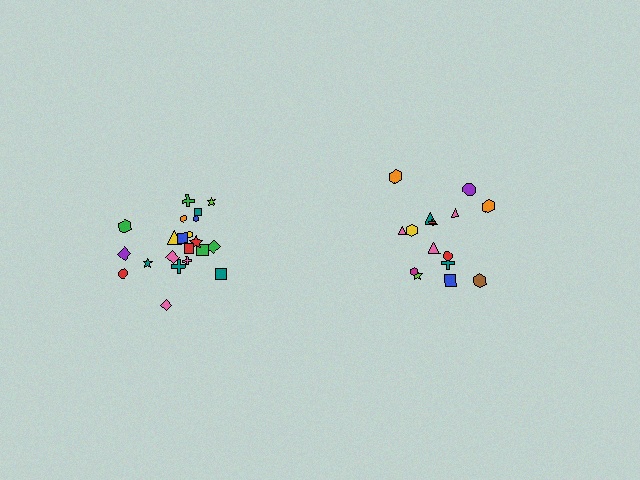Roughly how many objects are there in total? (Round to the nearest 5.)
Roughly 35 objects in total.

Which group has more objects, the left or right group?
The left group.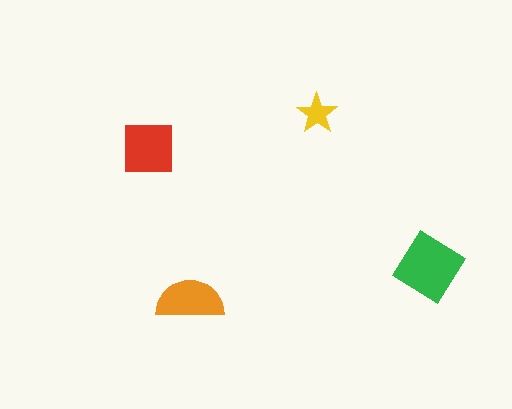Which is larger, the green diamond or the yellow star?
The green diamond.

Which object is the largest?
The green diamond.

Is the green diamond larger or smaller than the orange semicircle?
Larger.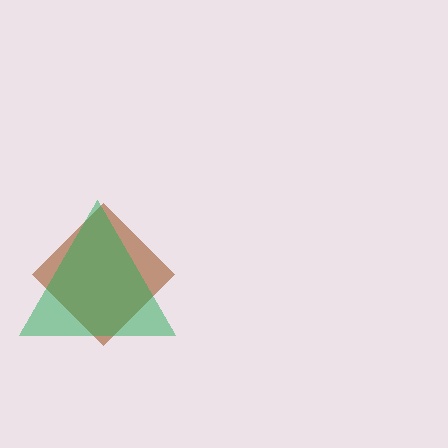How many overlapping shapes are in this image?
There are 2 overlapping shapes in the image.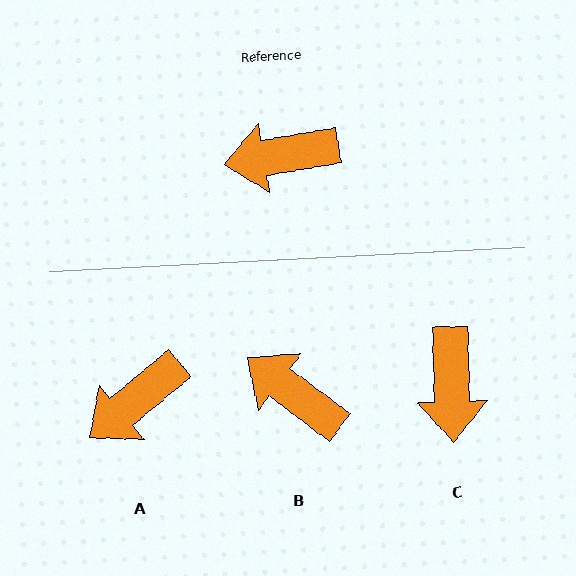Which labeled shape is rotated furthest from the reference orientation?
C, about 82 degrees away.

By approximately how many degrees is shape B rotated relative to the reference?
Approximately 47 degrees clockwise.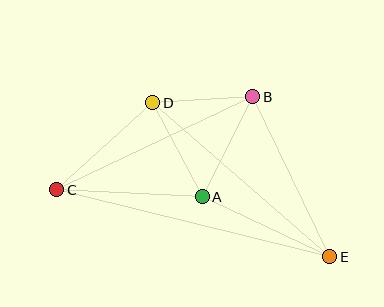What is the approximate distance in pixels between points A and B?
The distance between A and B is approximately 112 pixels.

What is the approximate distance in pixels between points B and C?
The distance between B and C is approximately 217 pixels.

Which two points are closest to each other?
Points B and D are closest to each other.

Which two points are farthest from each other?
Points C and E are farthest from each other.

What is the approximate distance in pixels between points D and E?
The distance between D and E is approximately 235 pixels.